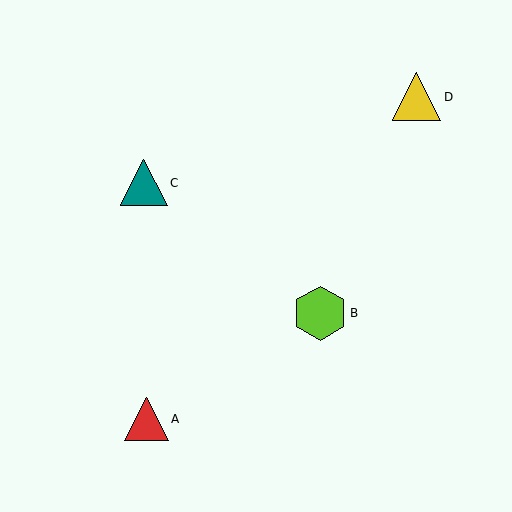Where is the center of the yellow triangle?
The center of the yellow triangle is at (416, 97).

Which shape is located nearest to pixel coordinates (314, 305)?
The lime hexagon (labeled B) at (320, 313) is nearest to that location.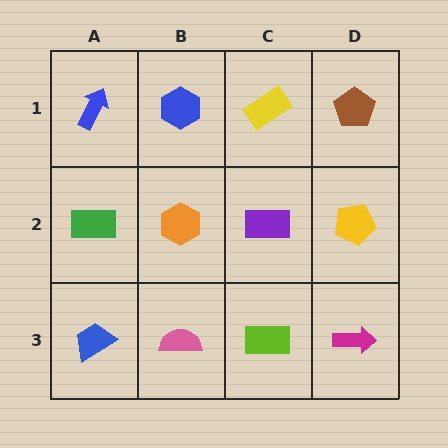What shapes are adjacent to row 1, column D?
A yellow pentagon (row 2, column D), a yellow rectangle (row 1, column C).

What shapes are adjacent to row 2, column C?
A yellow rectangle (row 1, column C), a lime rectangle (row 3, column C), an orange hexagon (row 2, column B), a yellow pentagon (row 2, column D).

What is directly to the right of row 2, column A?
An orange hexagon.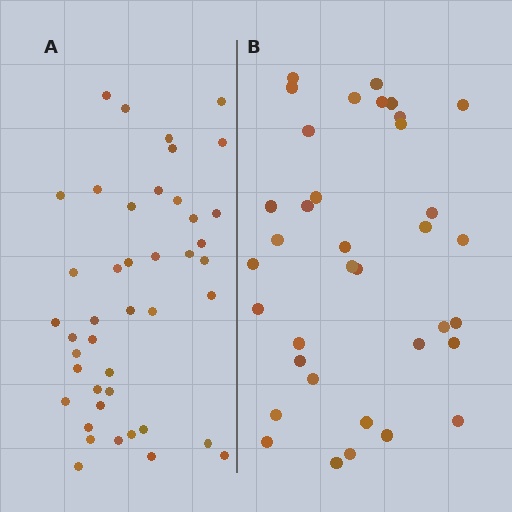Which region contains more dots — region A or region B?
Region A (the left region) has more dots.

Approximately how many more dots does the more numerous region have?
Region A has roughly 8 or so more dots than region B.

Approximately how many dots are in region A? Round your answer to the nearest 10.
About 40 dots. (The exact count is 43, which rounds to 40.)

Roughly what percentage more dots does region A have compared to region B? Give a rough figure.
About 20% more.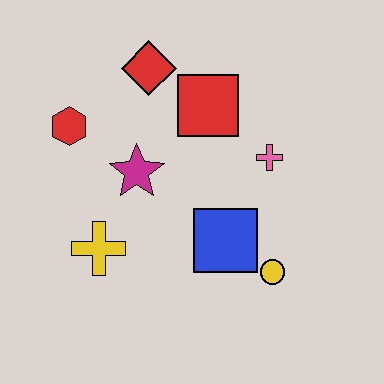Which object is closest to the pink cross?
The red square is closest to the pink cross.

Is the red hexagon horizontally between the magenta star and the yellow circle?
No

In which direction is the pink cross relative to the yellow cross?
The pink cross is to the right of the yellow cross.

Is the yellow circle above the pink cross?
No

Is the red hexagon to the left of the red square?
Yes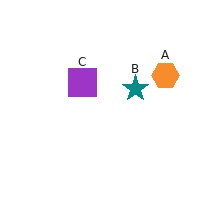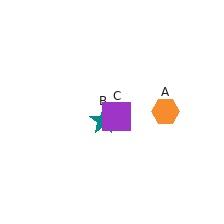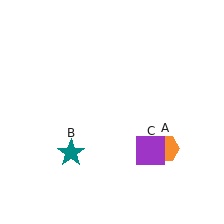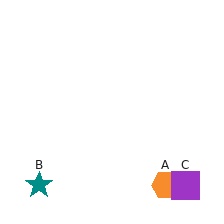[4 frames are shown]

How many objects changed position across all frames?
3 objects changed position: orange hexagon (object A), teal star (object B), purple square (object C).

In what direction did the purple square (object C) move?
The purple square (object C) moved down and to the right.